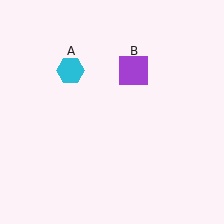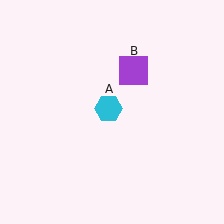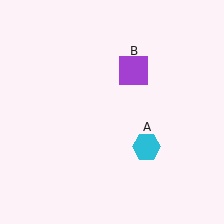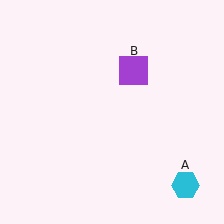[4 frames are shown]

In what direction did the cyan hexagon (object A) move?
The cyan hexagon (object A) moved down and to the right.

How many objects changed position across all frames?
1 object changed position: cyan hexagon (object A).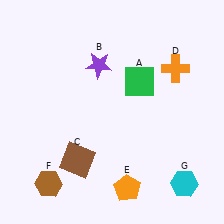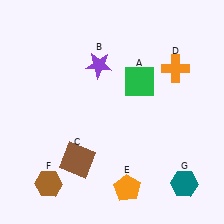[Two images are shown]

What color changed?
The hexagon (G) changed from cyan in Image 1 to teal in Image 2.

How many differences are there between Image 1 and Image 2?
There is 1 difference between the two images.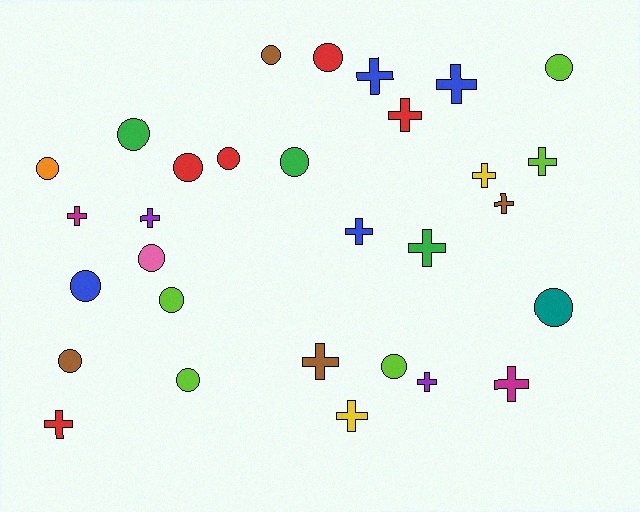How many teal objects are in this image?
There is 1 teal object.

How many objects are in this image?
There are 30 objects.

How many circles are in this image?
There are 15 circles.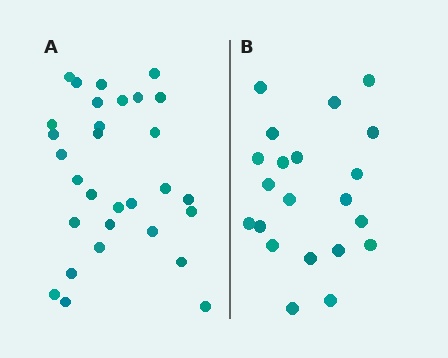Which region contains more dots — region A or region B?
Region A (the left region) has more dots.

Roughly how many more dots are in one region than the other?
Region A has roughly 8 or so more dots than region B.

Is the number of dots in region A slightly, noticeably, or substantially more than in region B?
Region A has noticeably more, but not dramatically so. The ratio is roughly 1.4 to 1.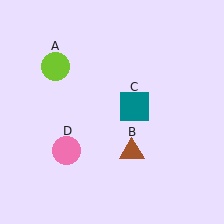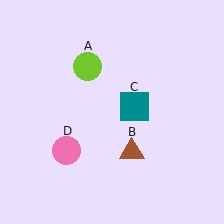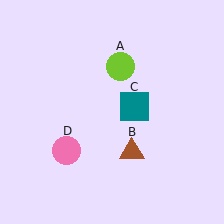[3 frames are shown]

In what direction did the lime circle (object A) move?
The lime circle (object A) moved right.